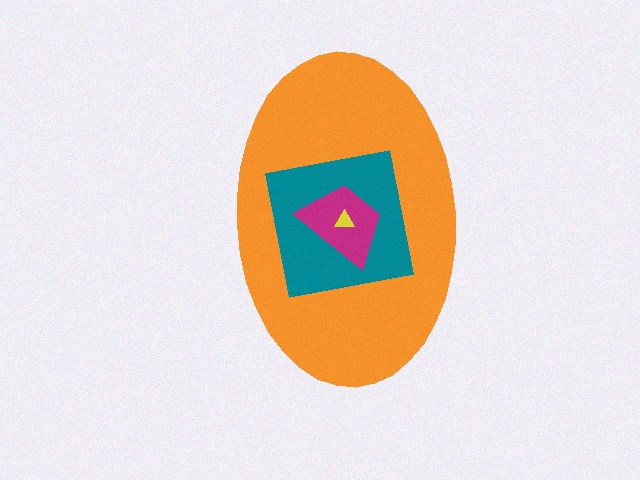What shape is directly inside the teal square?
The magenta trapezoid.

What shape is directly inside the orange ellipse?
The teal square.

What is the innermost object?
The yellow triangle.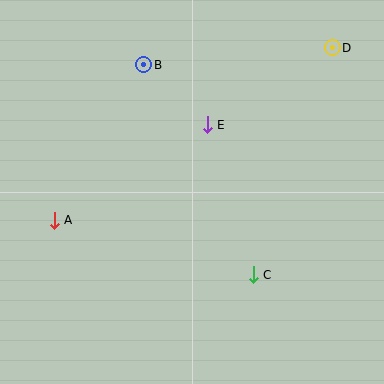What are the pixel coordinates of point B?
Point B is at (144, 65).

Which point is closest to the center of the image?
Point E at (207, 125) is closest to the center.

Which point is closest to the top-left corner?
Point B is closest to the top-left corner.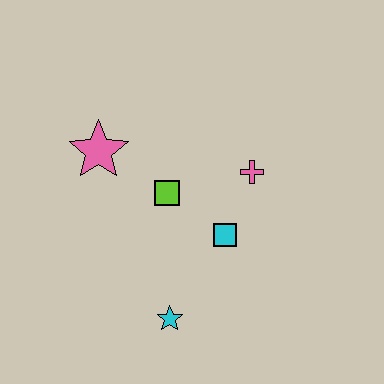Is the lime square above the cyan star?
Yes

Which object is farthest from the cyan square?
The pink star is farthest from the cyan square.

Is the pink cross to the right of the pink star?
Yes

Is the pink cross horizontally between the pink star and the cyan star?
No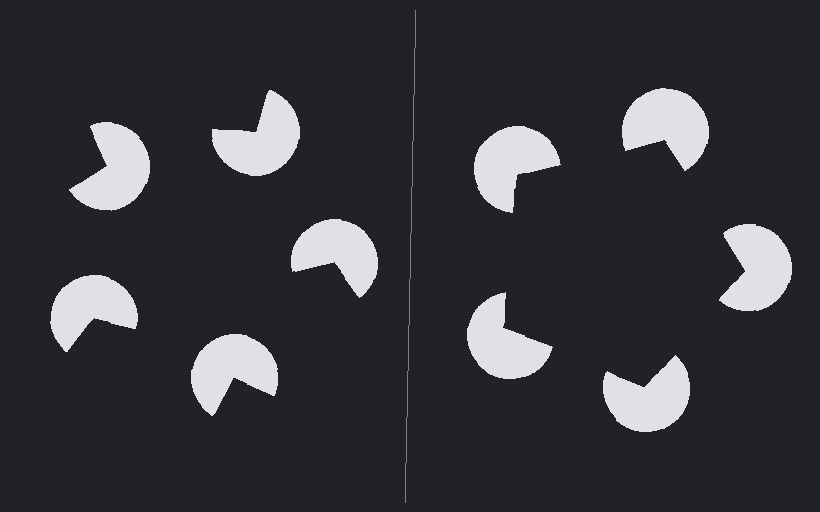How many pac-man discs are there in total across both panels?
10 — 5 on each side.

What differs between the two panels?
The pac-man discs are positioned identically on both sides; only the wedge orientations differ. On the right they align to a pentagon; on the left they are misaligned.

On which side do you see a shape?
An illusory pentagon appears on the right side. On the left side the wedge cuts are rotated, so no coherent shape forms.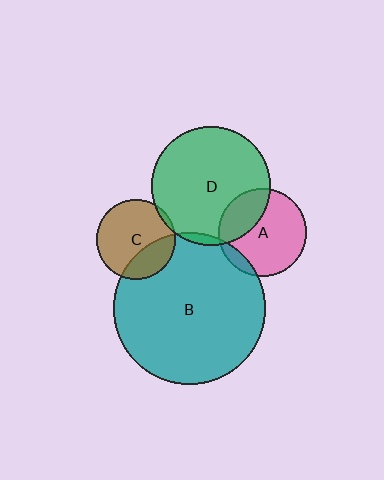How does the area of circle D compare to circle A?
Approximately 1.8 times.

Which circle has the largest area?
Circle B (teal).